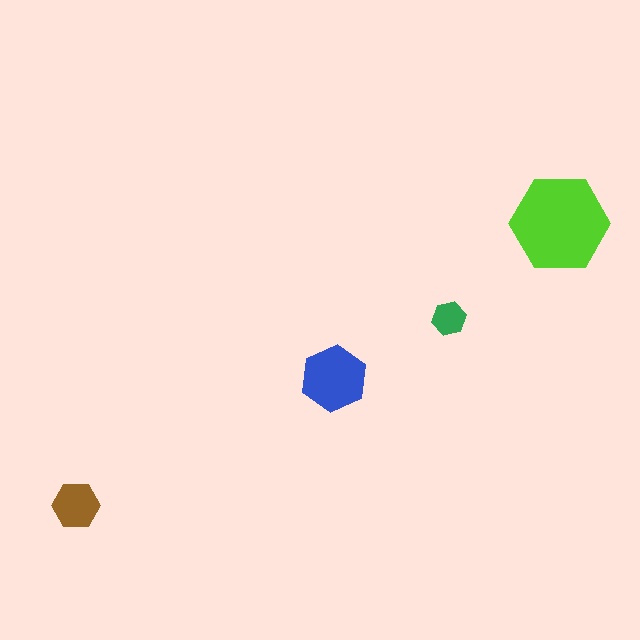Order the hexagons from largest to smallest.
the lime one, the blue one, the brown one, the green one.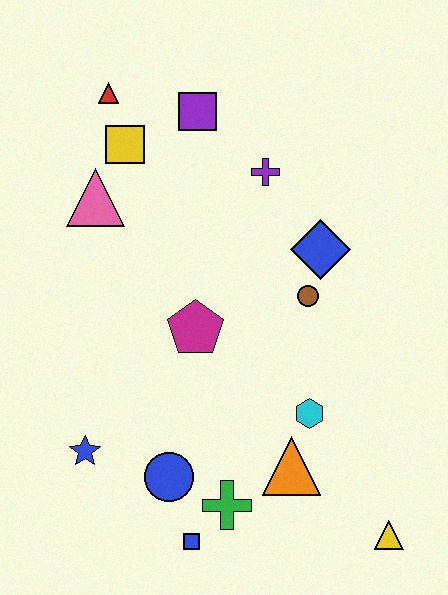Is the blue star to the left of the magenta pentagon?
Yes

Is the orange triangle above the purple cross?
No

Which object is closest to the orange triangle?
The cyan hexagon is closest to the orange triangle.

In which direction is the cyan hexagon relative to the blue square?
The cyan hexagon is above the blue square.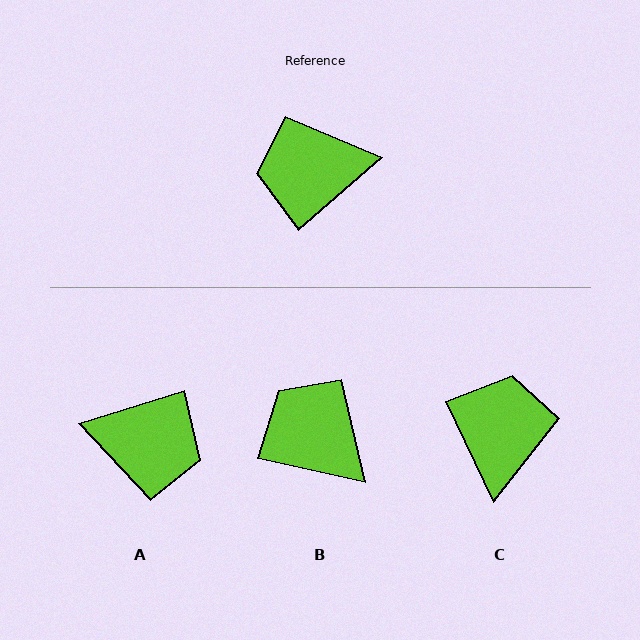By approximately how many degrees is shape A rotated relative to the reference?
Approximately 156 degrees counter-clockwise.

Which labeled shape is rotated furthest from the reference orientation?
A, about 156 degrees away.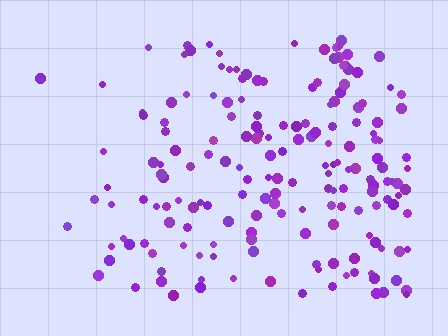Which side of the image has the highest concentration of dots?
The right.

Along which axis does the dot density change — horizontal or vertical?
Horizontal.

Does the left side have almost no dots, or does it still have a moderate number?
Still a moderate number, just noticeably fewer than the right.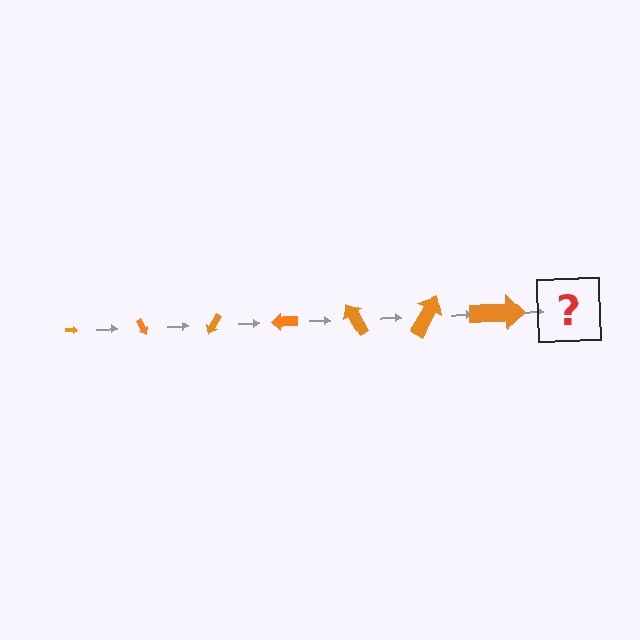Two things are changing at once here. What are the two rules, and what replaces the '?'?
The two rules are that the arrow grows larger each step and it rotates 60 degrees each step. The '?' should be an arrow, larger than the previous one and rotated 420 degrees from the start.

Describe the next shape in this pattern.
It should be an arrow, larger than the previous one and rotated 420 degrees from the start.